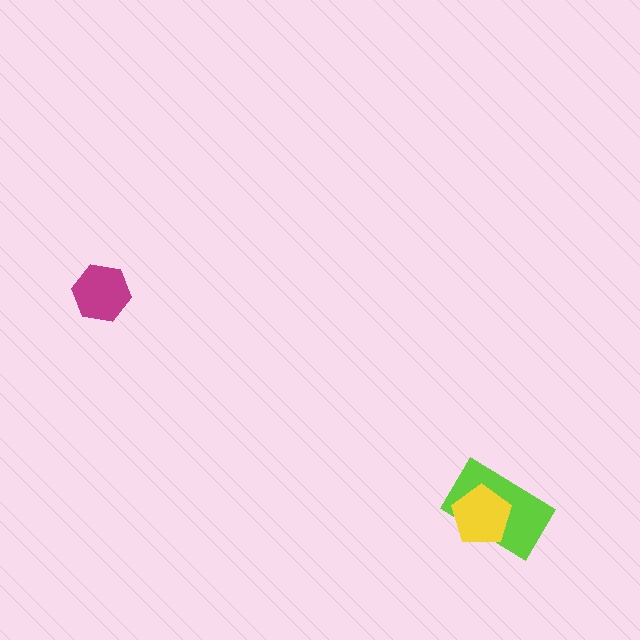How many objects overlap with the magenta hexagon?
0 objects overlap with the magenta hexagon.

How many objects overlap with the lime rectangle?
1 object overlaps with the lime rectangle.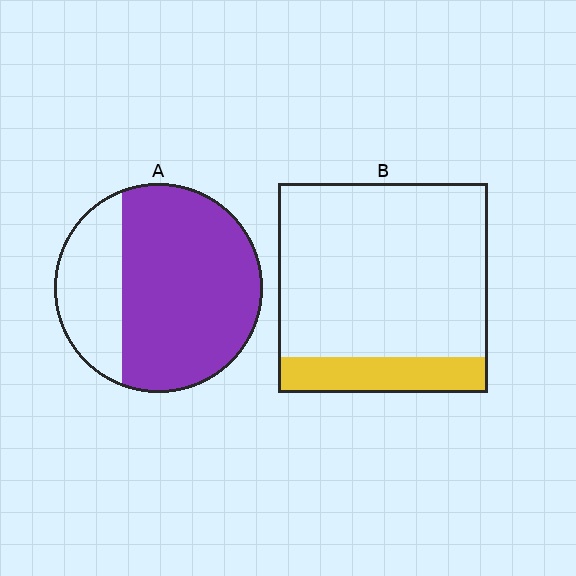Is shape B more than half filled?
No.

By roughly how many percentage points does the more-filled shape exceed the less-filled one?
By roughly 55 percentage points (A over B).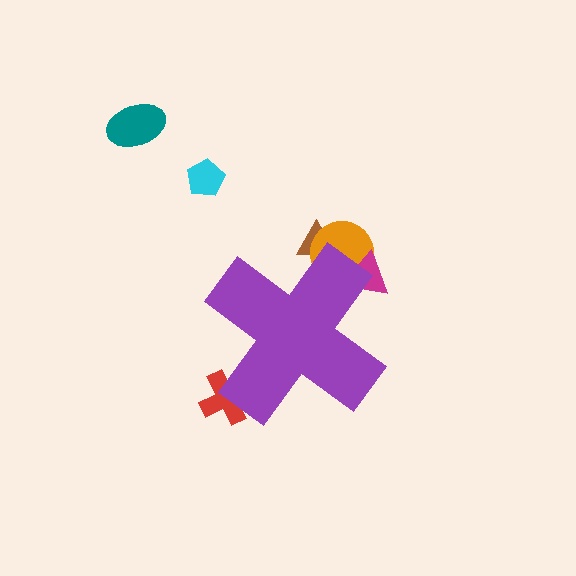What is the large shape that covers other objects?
A purple cross.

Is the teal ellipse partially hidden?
No, the teal ellipse is fully visible.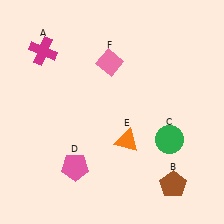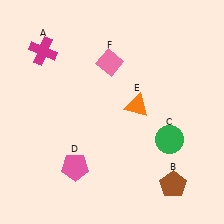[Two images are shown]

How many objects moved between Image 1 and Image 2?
1 object moved between the two images.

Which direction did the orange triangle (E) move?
The orange triangle (E) moved up.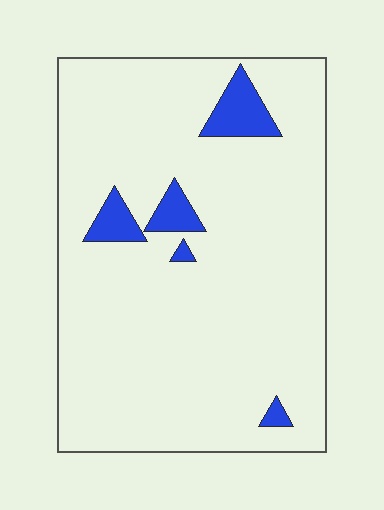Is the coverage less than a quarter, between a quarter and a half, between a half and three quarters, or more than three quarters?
Less than a quarter.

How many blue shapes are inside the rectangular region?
5.